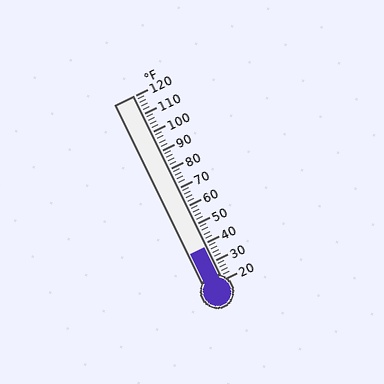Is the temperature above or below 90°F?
The temperature is below 90°F.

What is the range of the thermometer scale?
The thermometer scale ranges from 20°F to 120°F.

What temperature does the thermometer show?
The thermometer shows approximately 38°F.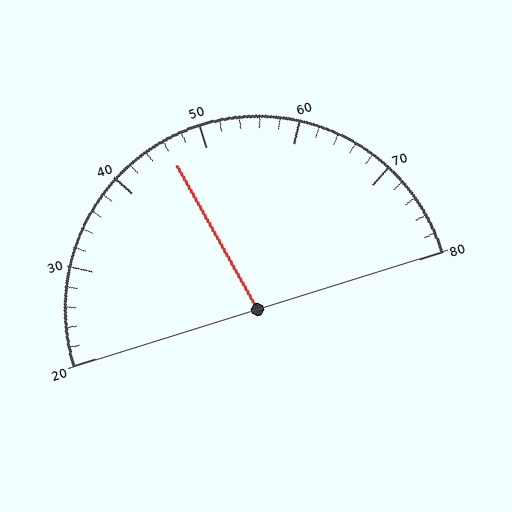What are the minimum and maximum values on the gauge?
The gauge ranges from 20 to 80.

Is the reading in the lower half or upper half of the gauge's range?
The reading is in the lower half of the range (20 to 80).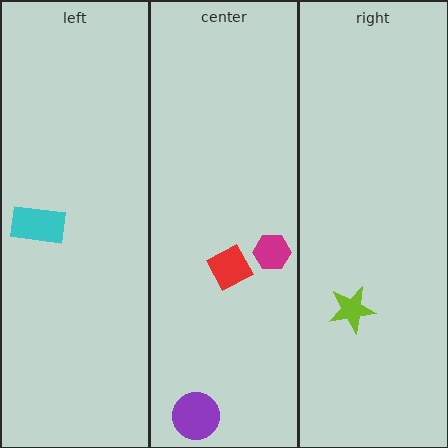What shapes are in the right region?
The lime star.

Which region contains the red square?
The center region.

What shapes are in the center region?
The red square, the purple circle, the magenta hexagon.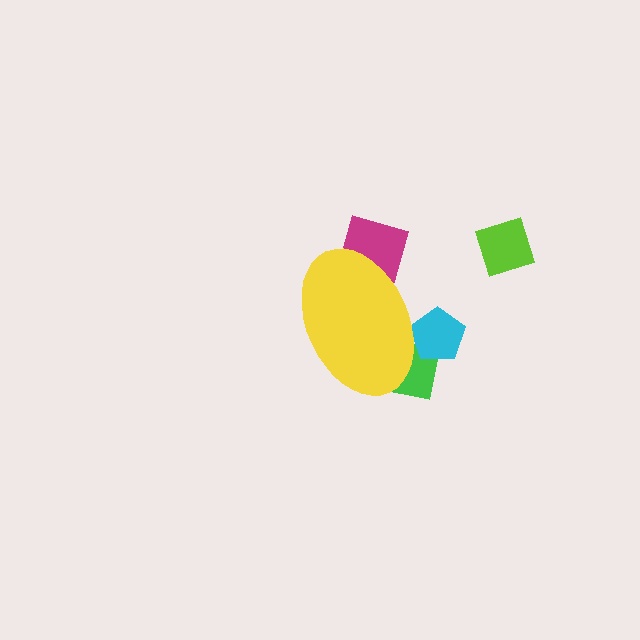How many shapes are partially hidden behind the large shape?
3 shapes are partially hidden.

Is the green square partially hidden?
Yes, the green square is partially hidden behind the yellow ellipse.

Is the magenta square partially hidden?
Yes, the magenta square is partially hidden behind the yellow ellipse.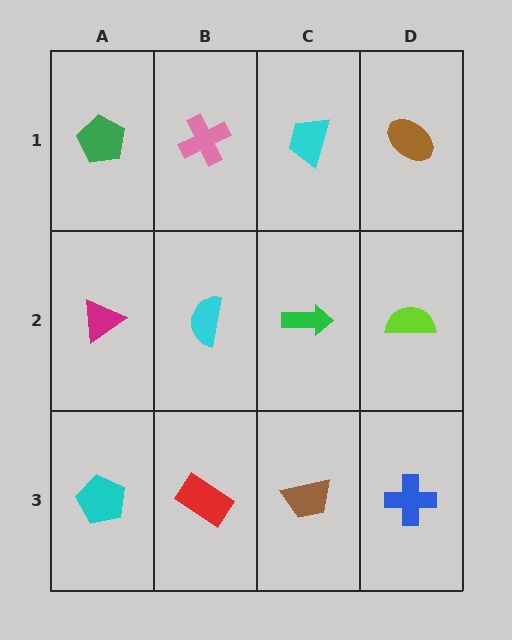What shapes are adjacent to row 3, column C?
A green arrow (row 2, column C), a red rectangle (row 3, column B), a blue cross (row 3, column D).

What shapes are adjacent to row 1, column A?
A magenta triangle (row 2, column A), a pink cross (row 1, column B).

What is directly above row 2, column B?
A pink cross.